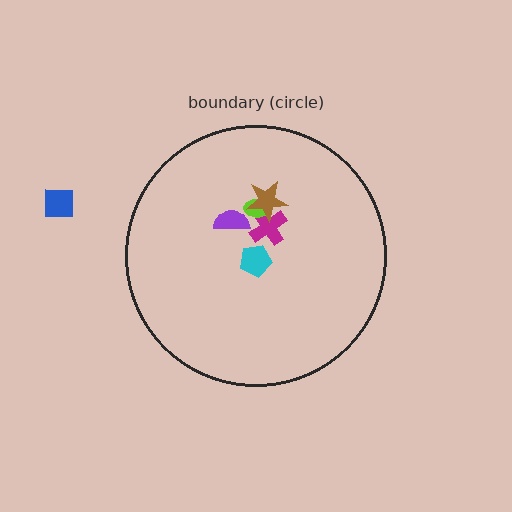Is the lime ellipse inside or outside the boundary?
Inside.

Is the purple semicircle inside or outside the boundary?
Inside.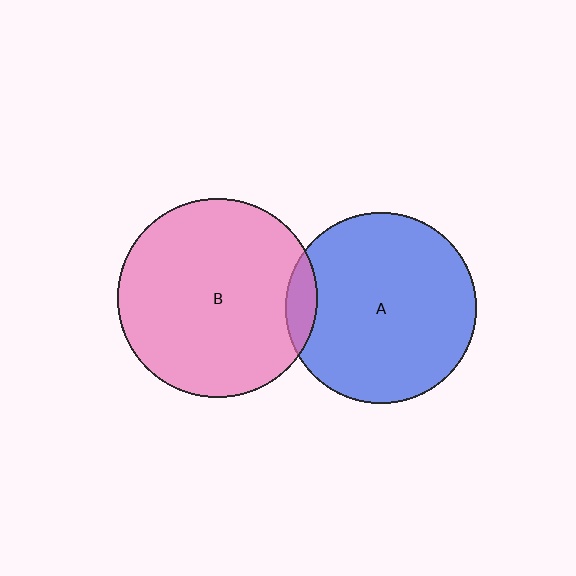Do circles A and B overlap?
Yes.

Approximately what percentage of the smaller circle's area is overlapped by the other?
Approximately 10%.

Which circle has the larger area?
Circle B (pink).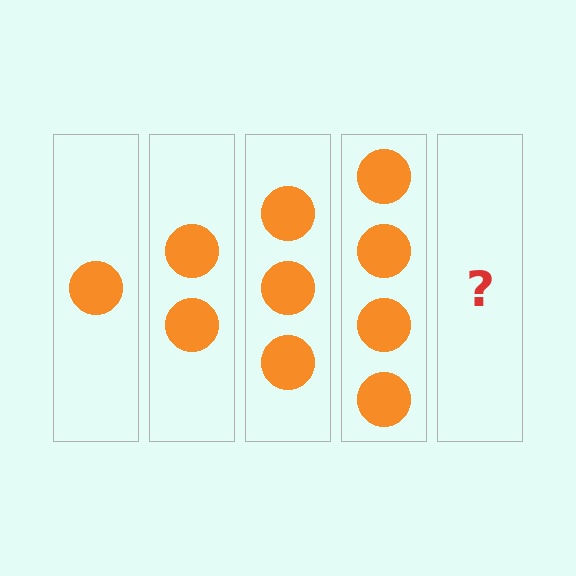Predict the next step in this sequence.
The next step is 5 circles.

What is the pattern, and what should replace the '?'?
The pattern is that each step adds one more circle. The '?' should be 5 circles.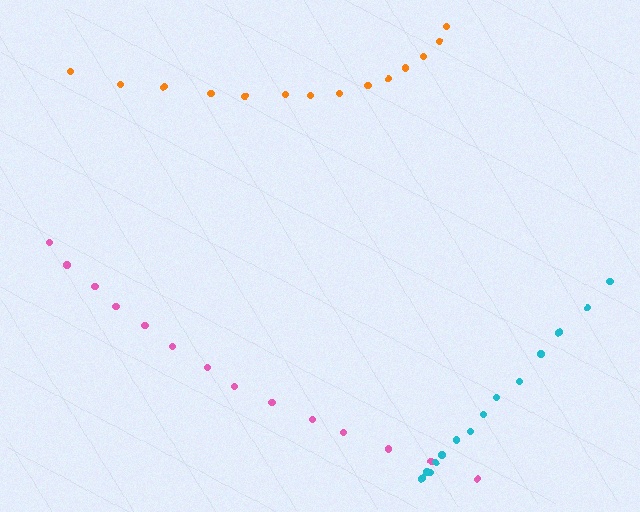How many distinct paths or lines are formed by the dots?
There are 3 distinct paths.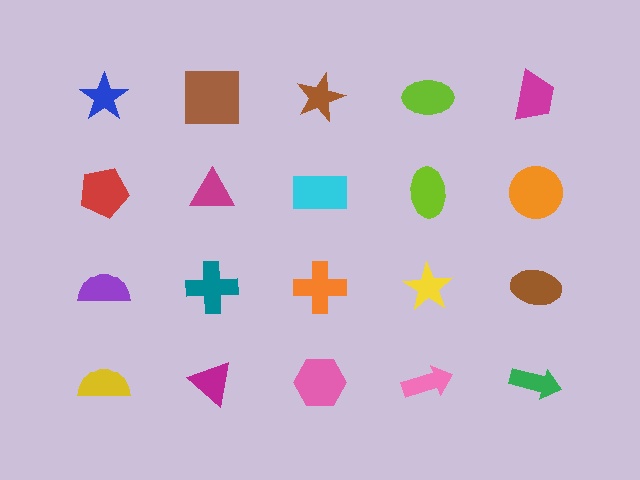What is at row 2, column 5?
An orange circle.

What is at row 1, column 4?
A lime ellipse.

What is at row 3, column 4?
A yellow star.